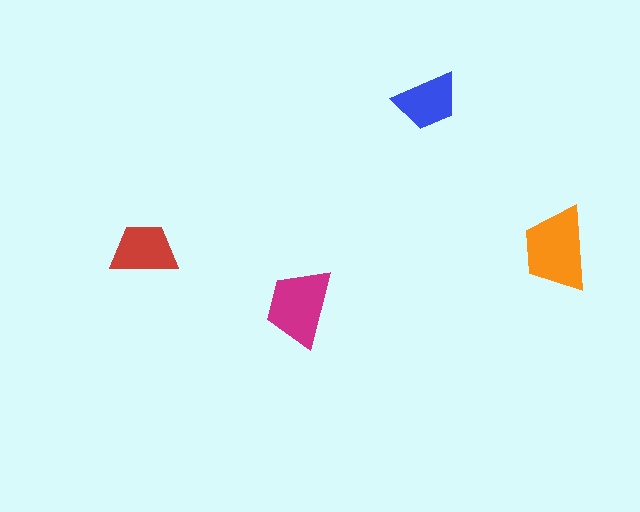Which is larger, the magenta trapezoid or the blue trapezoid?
The magenta one.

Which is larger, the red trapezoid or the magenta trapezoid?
The magenta one.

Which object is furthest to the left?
The red trapezoid is leftmost.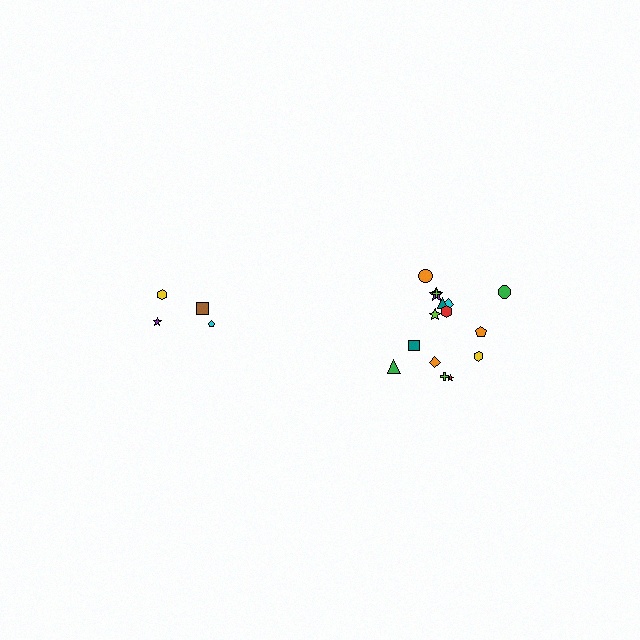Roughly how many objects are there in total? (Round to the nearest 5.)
Roughly 20 objects in total.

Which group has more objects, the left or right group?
The right group.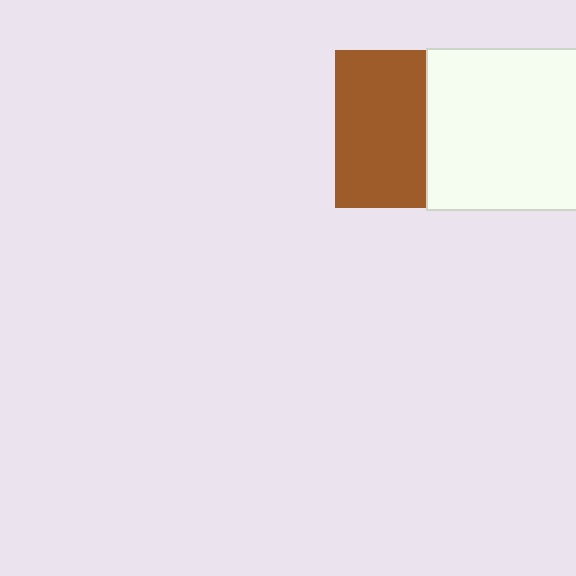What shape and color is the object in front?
The object in front is a white square.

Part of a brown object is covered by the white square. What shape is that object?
It is a square.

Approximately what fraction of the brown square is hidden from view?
Roughly 43% of the brown square is hidden behind the white square.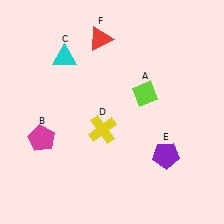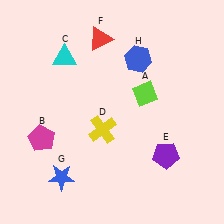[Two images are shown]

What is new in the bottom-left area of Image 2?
A blue star (G) was added in the bottom-left area of Image 2.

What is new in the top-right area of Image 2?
A blue hexagon (H) was added in the top-right area of Image 2.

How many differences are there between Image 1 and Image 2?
There are 2 differences between the two images.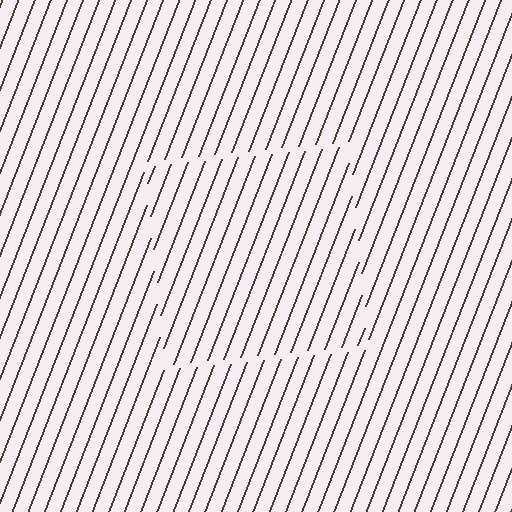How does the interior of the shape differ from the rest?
The interior of the shape contains the same grating, shifted by half a period — the contour is defined by the phase discontinuity where line-ends from the inner and outer gratings abut.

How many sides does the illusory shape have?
4 sides — the line-ends trace a square.